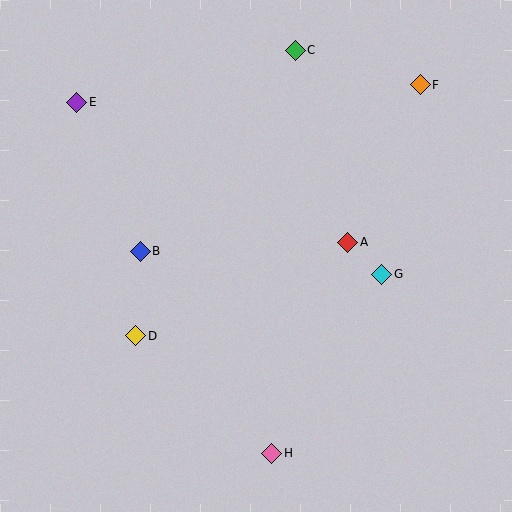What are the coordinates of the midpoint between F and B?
The midpoint between F and B is at (280, 168).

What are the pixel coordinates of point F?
Point F is at (420, 85).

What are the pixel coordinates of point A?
Point A is at (348, 242).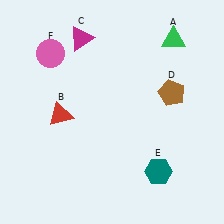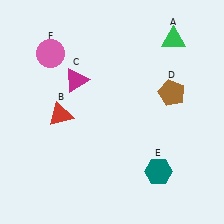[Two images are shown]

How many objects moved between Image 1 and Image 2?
1 object moved between the two images.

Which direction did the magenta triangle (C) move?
The magenta triangle (C) moved down.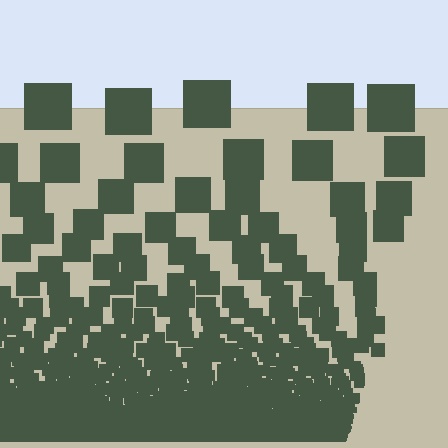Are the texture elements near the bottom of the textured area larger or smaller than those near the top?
Smaller. The gradient is inverted — elements near the bottom are smaller and denser.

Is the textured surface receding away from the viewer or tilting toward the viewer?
The surface appears to tilt toward the viewer. Texture elements get larger and sparser toward the top.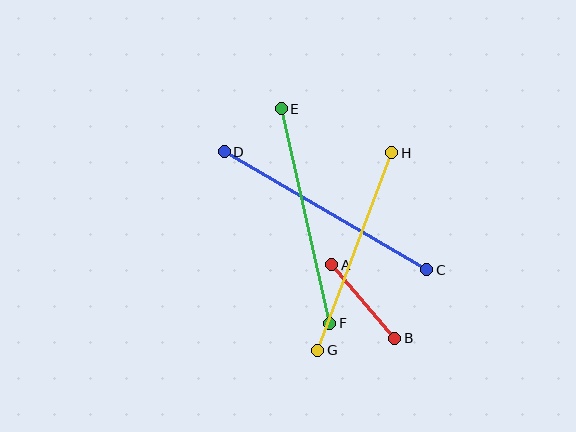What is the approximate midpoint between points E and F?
The midpoint is at approximately (305, 216) pixels.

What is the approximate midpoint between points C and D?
The midpoint is at approximately (325, 211) pixels.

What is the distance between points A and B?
The distance is approximately 97 pixels.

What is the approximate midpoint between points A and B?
The midpoint is at approximately (363, 302) pixels.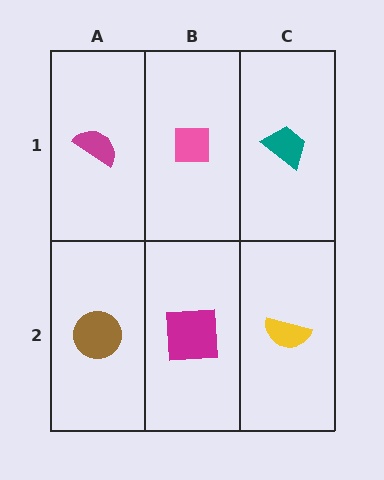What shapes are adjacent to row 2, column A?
A magenta semicircle (row 1, column A), a magenta square (row 2, column B).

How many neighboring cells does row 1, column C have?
2.